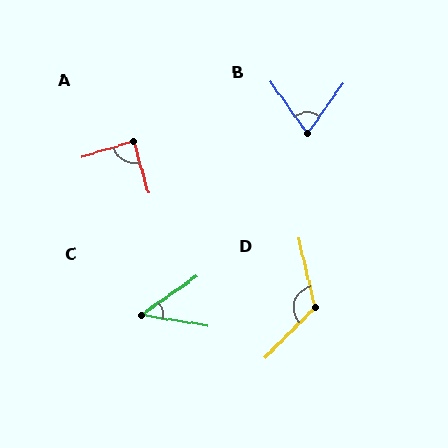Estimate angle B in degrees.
Approximately 70 degrees.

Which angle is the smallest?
C, at approximately 44 degrees.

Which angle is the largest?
D, at approximately 122 degrees.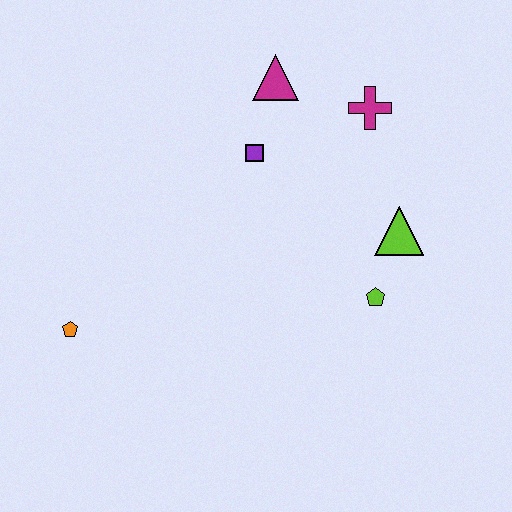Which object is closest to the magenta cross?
The magenta triangle is closest to the magenta cross.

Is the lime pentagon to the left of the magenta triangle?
No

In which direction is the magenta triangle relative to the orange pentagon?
The magenta triangle is above the orange pentagon.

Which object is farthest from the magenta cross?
The orange pentagon is farthest from the magenta cross.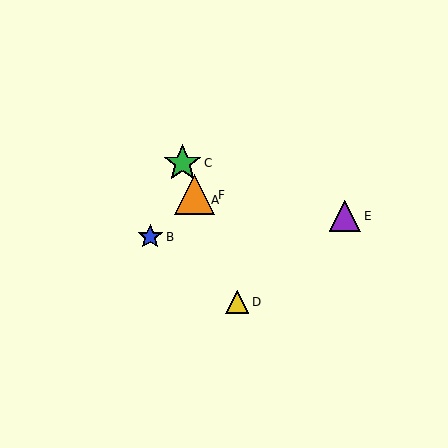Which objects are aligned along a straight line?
Objects A, C, D, F are aligned along a straight line.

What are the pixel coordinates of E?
Object E is at (345, 216).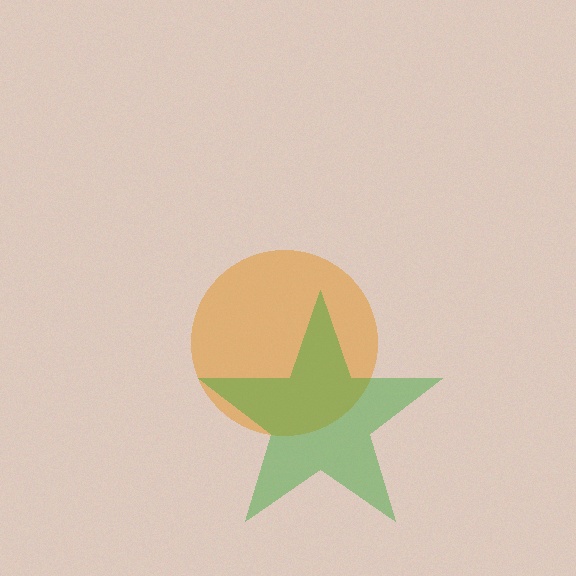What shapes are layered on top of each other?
The layered shapes are: an orange circle, a green star.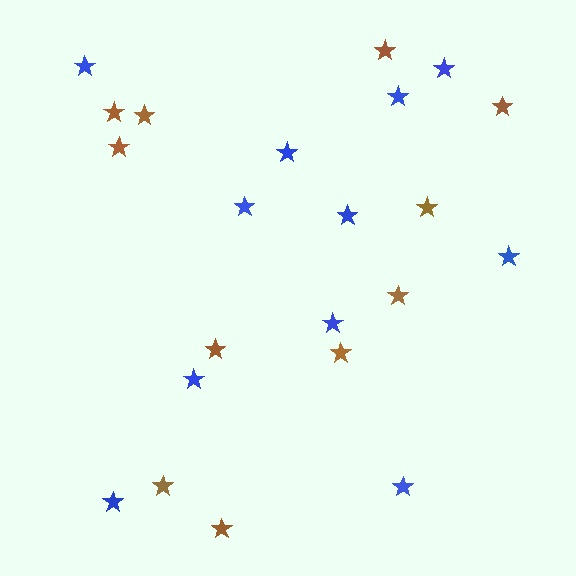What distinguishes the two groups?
There are 2 groups: one group of blue stars (11) and one group of brown stars (11).